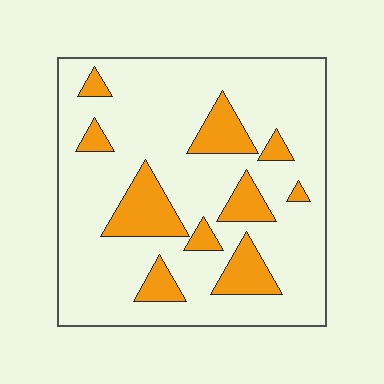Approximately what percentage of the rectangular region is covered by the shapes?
Approximately 20%.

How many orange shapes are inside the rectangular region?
10.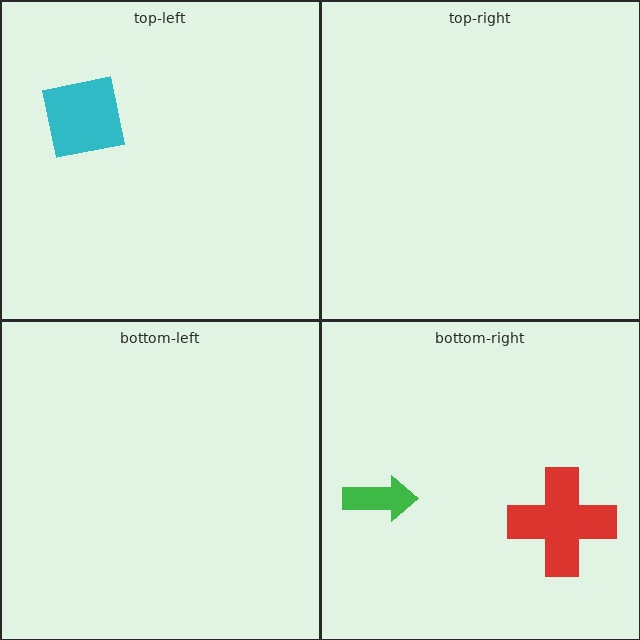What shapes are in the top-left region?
The cyan square.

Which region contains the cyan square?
The top-left region.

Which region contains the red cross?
The bottom-right region.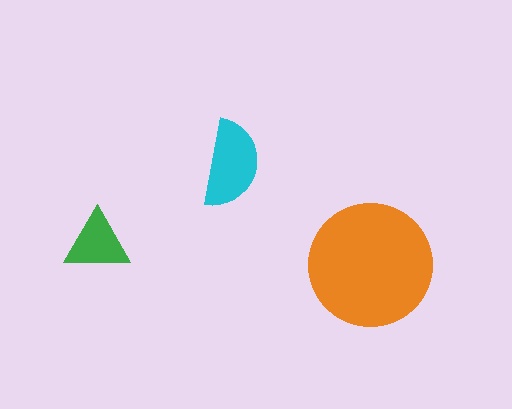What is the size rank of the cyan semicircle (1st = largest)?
2nd.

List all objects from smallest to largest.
The green triangle, the cyan semicircle, the orange circle.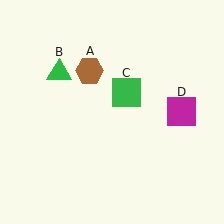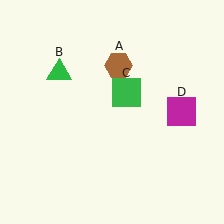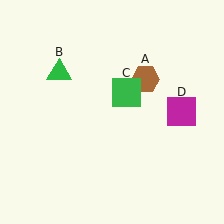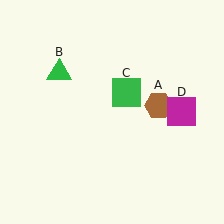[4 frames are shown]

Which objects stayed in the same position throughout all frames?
Green triangle (object B) and green square (object C) and magenta square (object D) remained stationary.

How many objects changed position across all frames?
1 object changed position: brown hexagon (object A).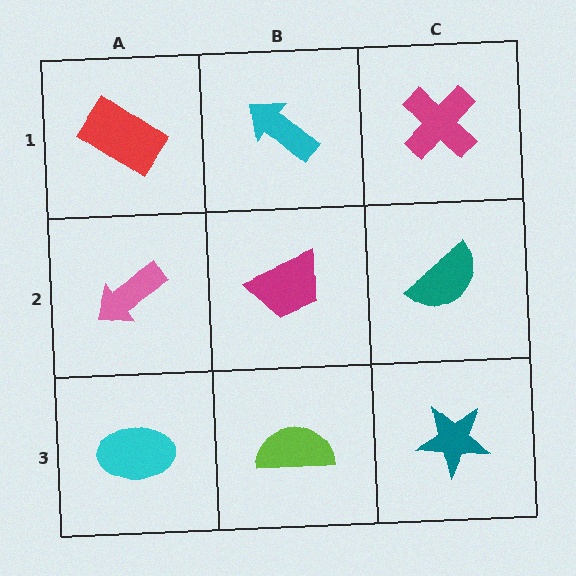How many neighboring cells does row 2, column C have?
3.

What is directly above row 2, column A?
A red rectangle.